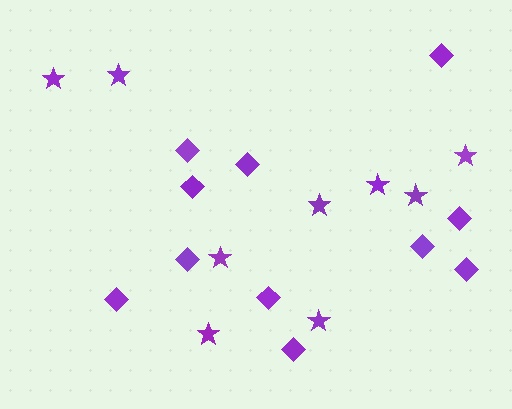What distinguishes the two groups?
There are 2 groups: one group of diamonds (11) and one group of stars (9).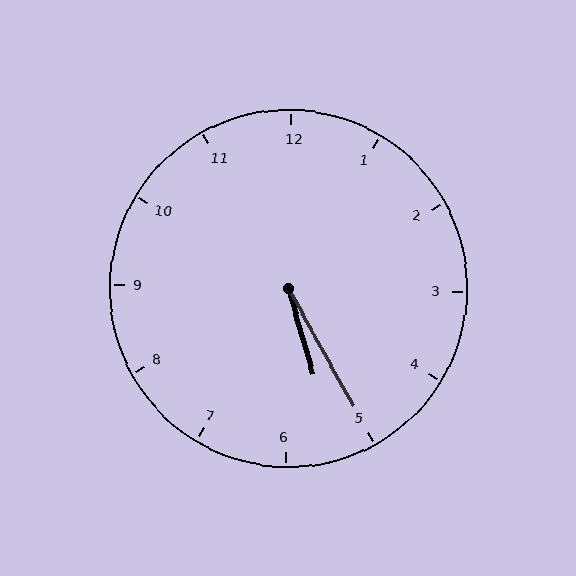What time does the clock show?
5:25.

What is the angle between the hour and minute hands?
Approximately 12 degrees.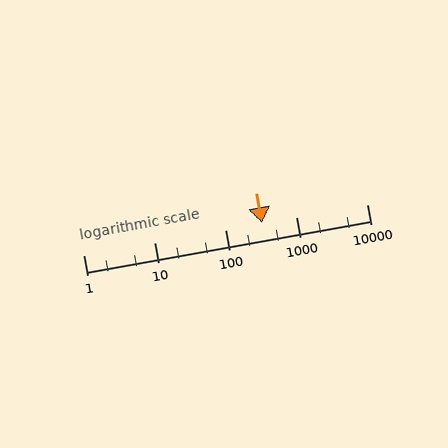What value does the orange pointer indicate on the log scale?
The pointer indicates approximately 330.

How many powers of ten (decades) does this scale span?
The scale spans 4 decades, from 1 to 10000.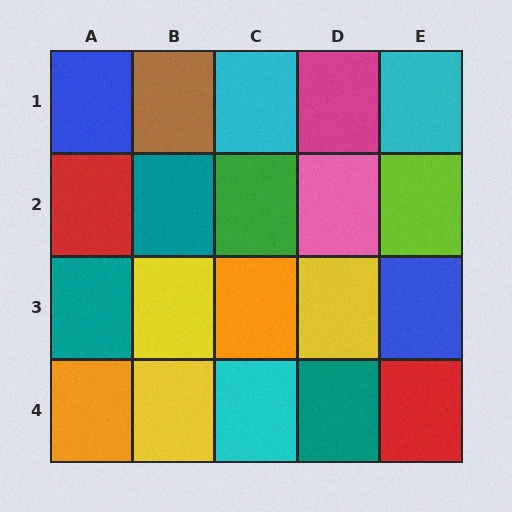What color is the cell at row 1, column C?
Cyan.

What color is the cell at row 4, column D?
Teal.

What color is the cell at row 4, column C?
Cyan.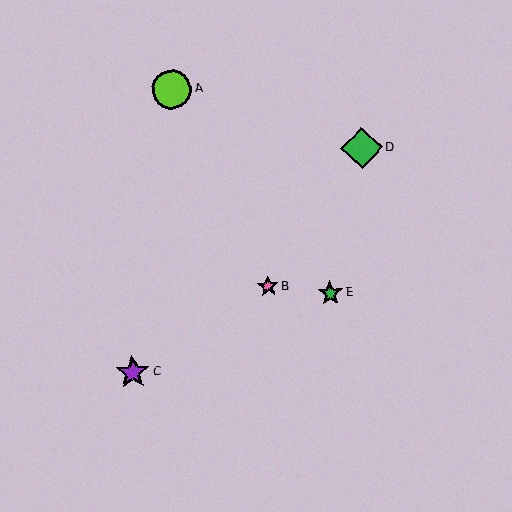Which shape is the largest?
The green diamond (labeled D) is the largest.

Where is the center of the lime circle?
The center of the lime circle is at (172, 89).